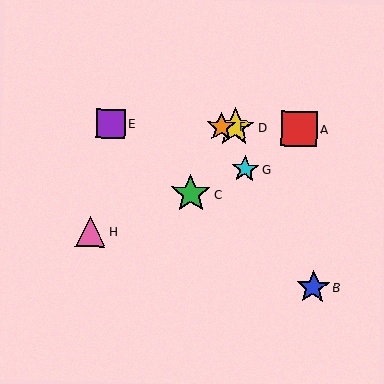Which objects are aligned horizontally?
Objects A, D, E, F are aligned horizontally.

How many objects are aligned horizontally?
4 objects (A, D, E, F) are aligned horizontally.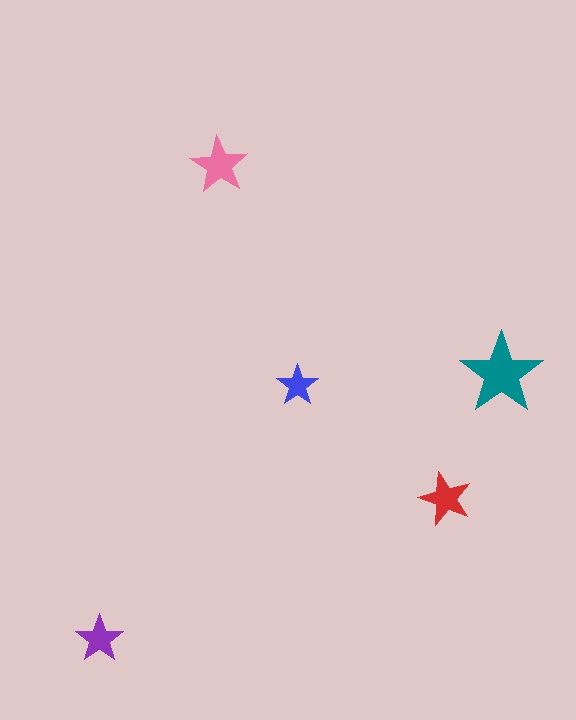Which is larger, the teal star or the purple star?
The teal one.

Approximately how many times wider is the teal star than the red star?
About 1.5 times wider.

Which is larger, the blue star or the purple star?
The purple one.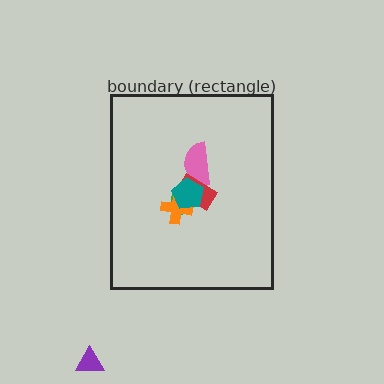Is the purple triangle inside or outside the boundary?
Outside.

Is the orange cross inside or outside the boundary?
Inside.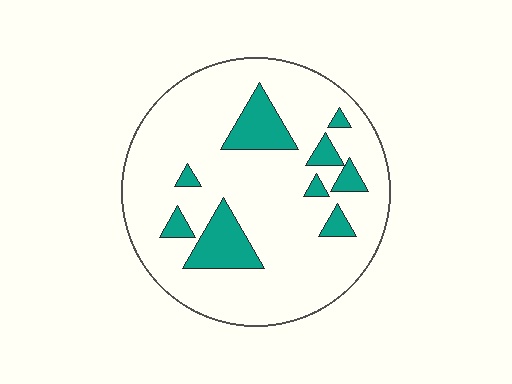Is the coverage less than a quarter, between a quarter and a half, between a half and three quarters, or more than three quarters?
Less than a quarter.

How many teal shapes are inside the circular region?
9.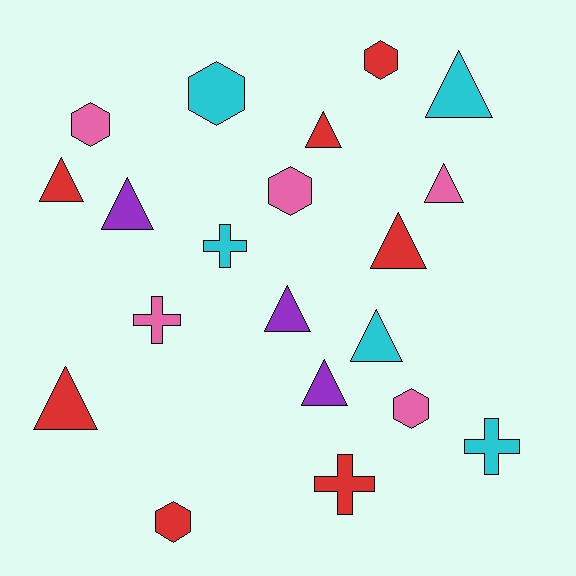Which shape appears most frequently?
Triangle, with 10 objects.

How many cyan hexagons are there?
There is 1 cyan hexagon.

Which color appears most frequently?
Red, with 7 objects.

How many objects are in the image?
There are 20 objects.